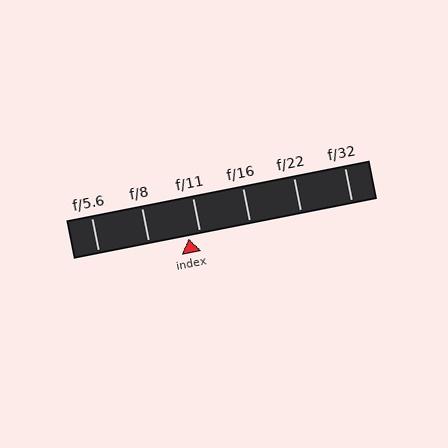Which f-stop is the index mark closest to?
The index mark is closest to f/11.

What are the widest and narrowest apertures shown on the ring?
The widest aperture shown is f/5.6 and the narrowest is f/32.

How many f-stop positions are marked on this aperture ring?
There are 6 f-stop positions marked.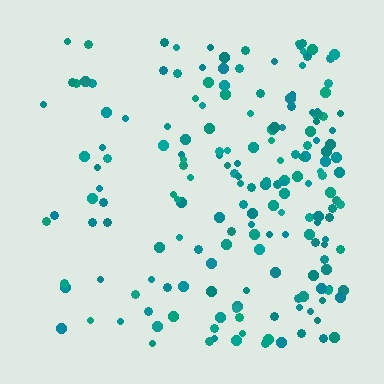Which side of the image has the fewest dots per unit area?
The left.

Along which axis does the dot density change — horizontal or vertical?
Horizontal.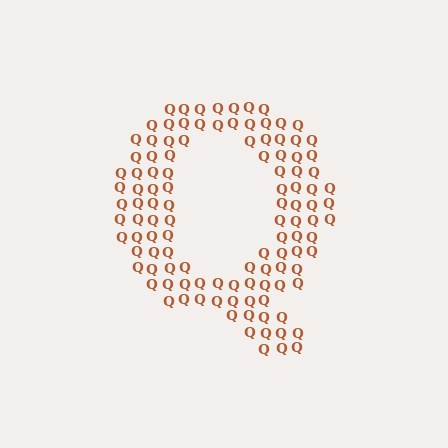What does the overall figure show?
The overall figure shows the letter Q.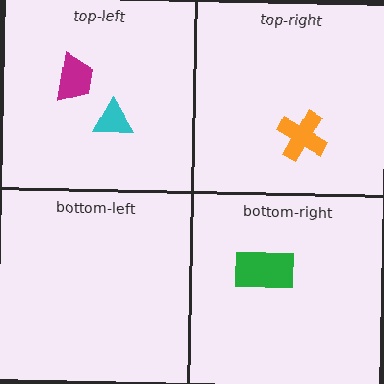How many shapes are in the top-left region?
2.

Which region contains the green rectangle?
The bottom-right region.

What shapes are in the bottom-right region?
The green rectangle.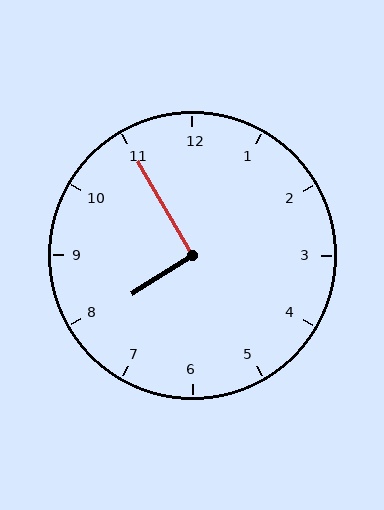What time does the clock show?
7:55.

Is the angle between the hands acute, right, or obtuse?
It is right.